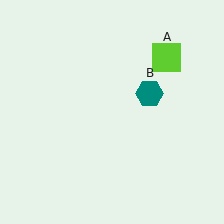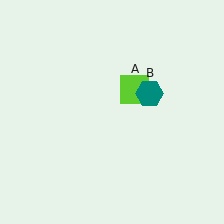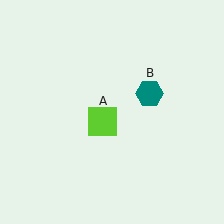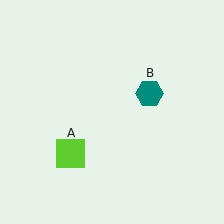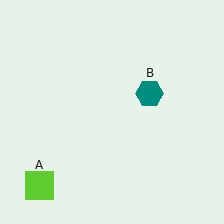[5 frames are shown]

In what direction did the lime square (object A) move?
The lime square (object A) moved down and to the left.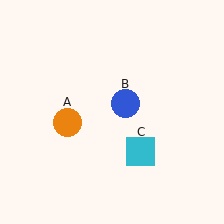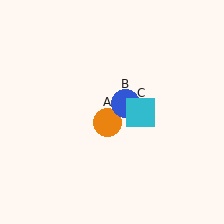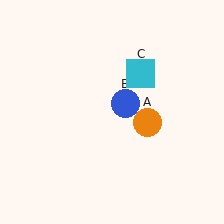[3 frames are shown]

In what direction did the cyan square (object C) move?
The cyan square (object C) moved up.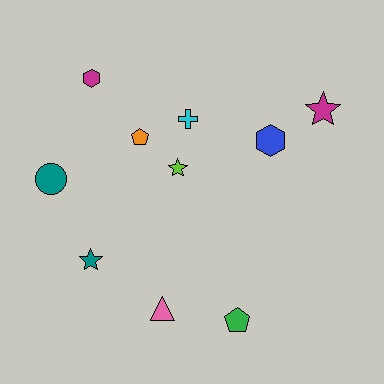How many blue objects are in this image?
There is 1 blue object.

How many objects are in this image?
There are 10 objects.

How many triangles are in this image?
There is 1 triangle.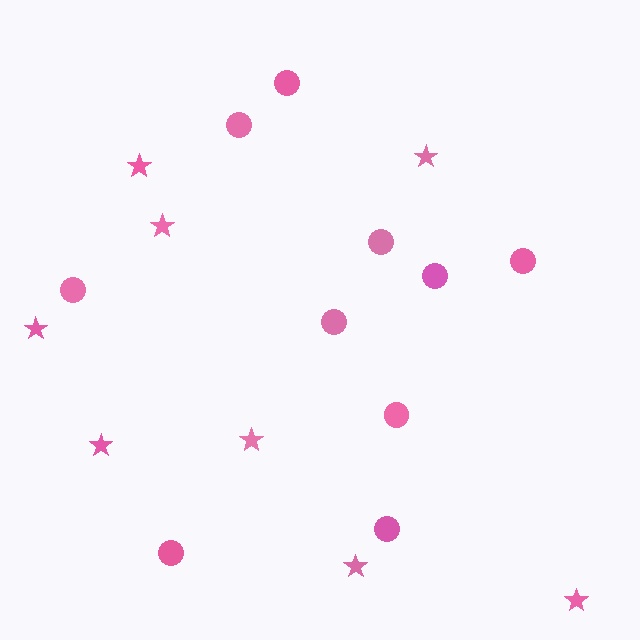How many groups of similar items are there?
There are 2 groups: one group of stars (8) and one group of circles (10).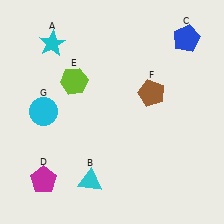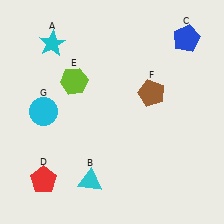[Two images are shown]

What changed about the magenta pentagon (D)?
In Image 1, D is magenta. In Image 2, it changed to red.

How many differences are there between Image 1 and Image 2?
There is 1 difference between the two images.